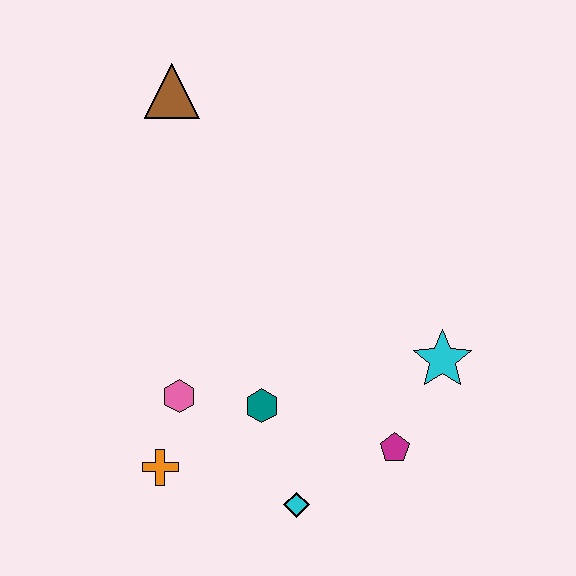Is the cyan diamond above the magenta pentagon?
No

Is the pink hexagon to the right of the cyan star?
No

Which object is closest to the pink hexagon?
The orange cross is closest to the pink hexagon.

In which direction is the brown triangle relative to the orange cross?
The brown triangle is above the orange cross.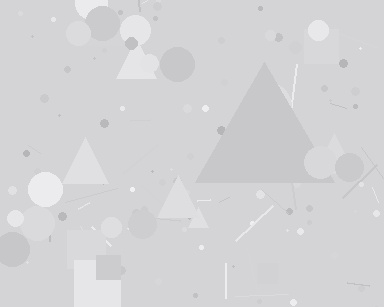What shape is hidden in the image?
A triangle is hidden in the image.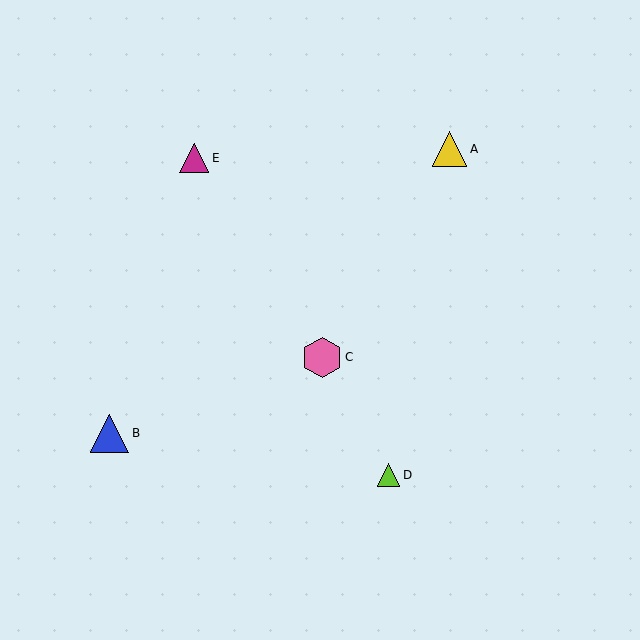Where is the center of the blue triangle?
The center of the blue triangle is at (110, 433).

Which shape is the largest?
The pink hexagon (labeled C) is the largest.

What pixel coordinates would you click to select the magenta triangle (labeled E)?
Click at (194, 158) to select the magenta triangle E.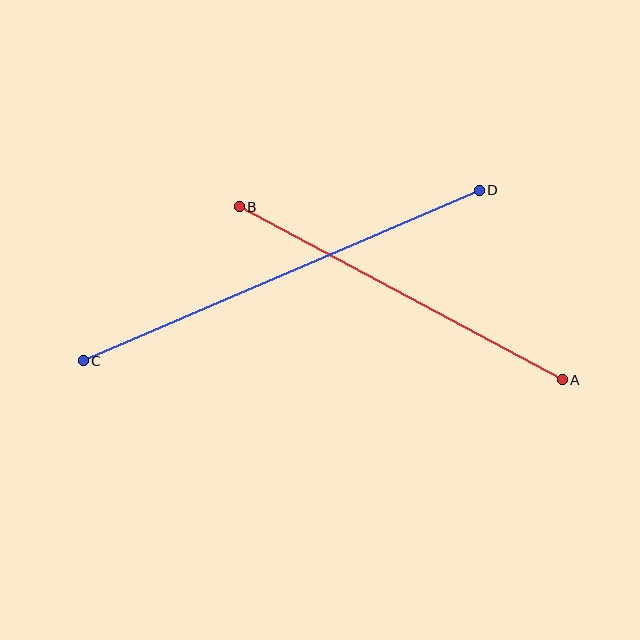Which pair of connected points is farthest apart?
Points C and D are farthest apart.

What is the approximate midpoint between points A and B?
The midpoint is at approximately (401, 293) pixels.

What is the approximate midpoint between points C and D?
The midpoint is at approximately (281, 276) pixels.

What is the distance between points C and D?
The distance is approximately 431 pixels.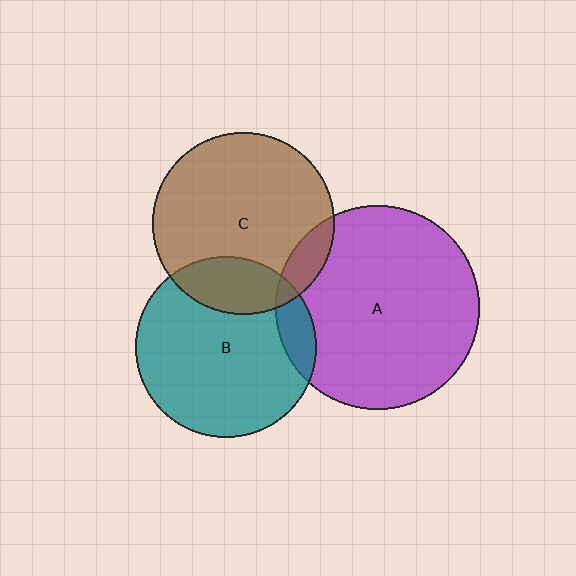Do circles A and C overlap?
Yes.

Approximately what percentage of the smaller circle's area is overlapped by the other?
Approximately 10%.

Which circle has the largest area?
Circle A (purple).